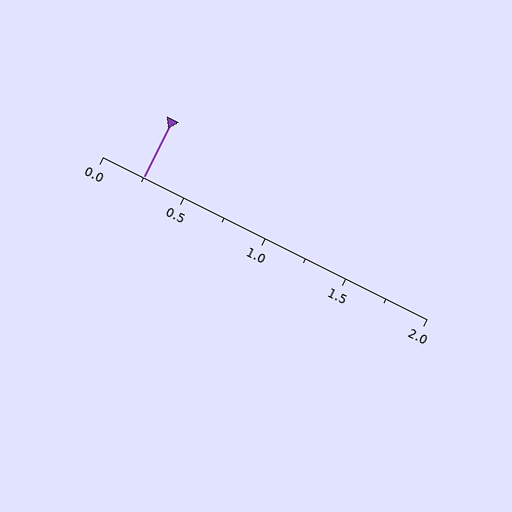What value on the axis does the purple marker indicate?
The marker indicates approximately 0.25.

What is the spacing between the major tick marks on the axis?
The major ticks are spaced 0.5 apart.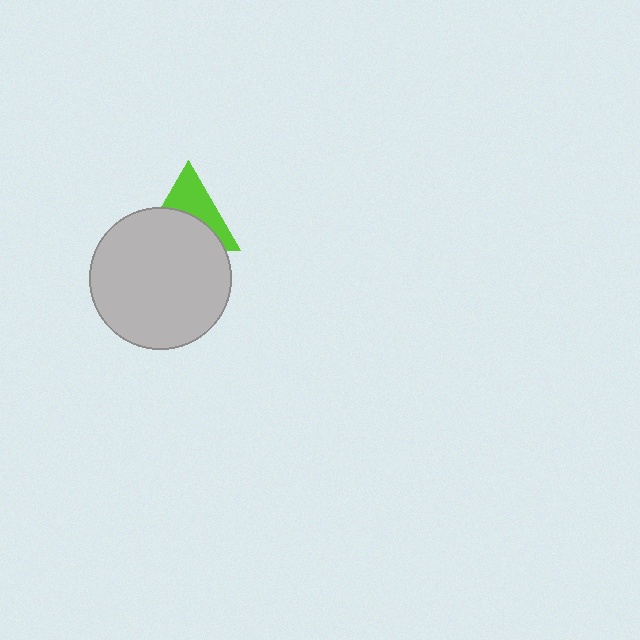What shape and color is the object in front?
The object in front is a light gray circle.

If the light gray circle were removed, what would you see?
You would see the complete lime triangle.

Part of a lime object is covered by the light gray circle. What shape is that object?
It is a triangle.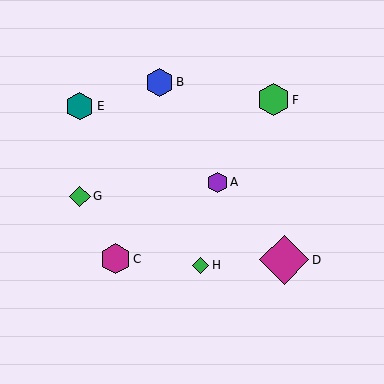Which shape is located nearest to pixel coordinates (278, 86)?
The green hexagon (labeled F) at (273, 100) is nearest to that location.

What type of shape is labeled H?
Shape H is a green diamond.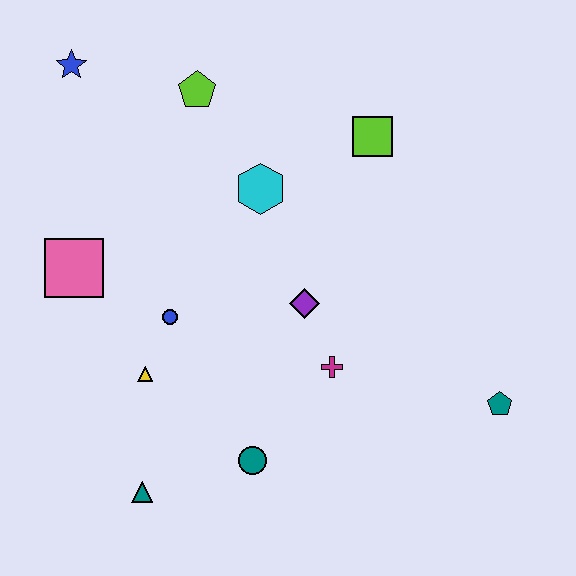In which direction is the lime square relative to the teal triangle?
The lime square is above the teal triangle.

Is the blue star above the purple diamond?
Yes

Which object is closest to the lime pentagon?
The cyan hexagon is closest to the lime pentagon.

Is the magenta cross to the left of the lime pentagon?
No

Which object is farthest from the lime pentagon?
The teal pentagon is farthest from the lime pentagon.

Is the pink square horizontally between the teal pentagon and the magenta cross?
No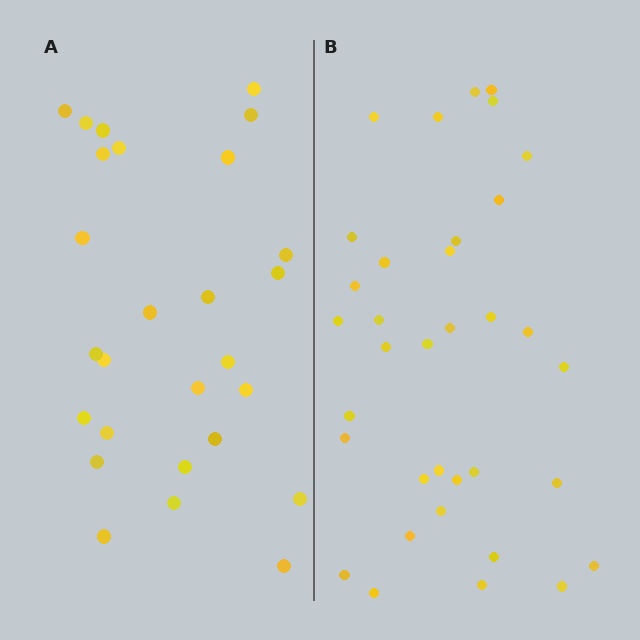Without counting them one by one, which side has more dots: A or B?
Region B (the right region) has more dots.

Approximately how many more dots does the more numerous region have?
Region B has roughly 8 or so more dots than region A.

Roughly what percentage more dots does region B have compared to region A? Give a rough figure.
About 30% more.